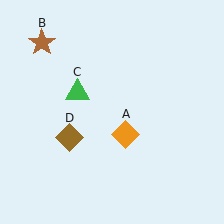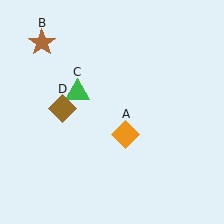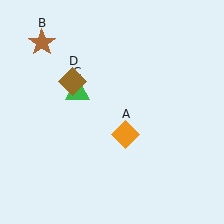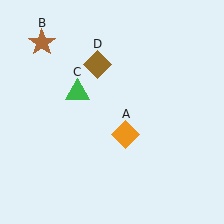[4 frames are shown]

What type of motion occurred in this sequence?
The brown diamond (object D) rotated clockwise around the center of the scene.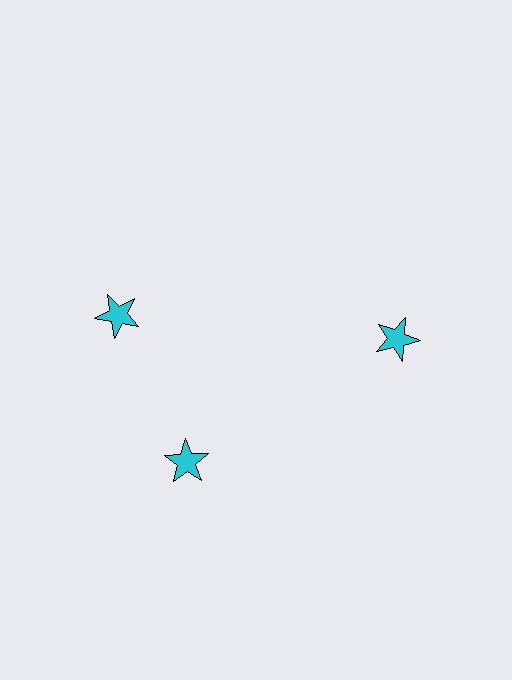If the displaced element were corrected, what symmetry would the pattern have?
It would have 3-fold rotational symmetry — the pattern would map onto itself every 120 degrees.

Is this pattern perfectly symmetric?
No. The 3 cyan stars are arranged in a ring, but one element near the 11 o'clock position is rotated out of alignment along the ring, breaking the 3-fold rotational symmetry.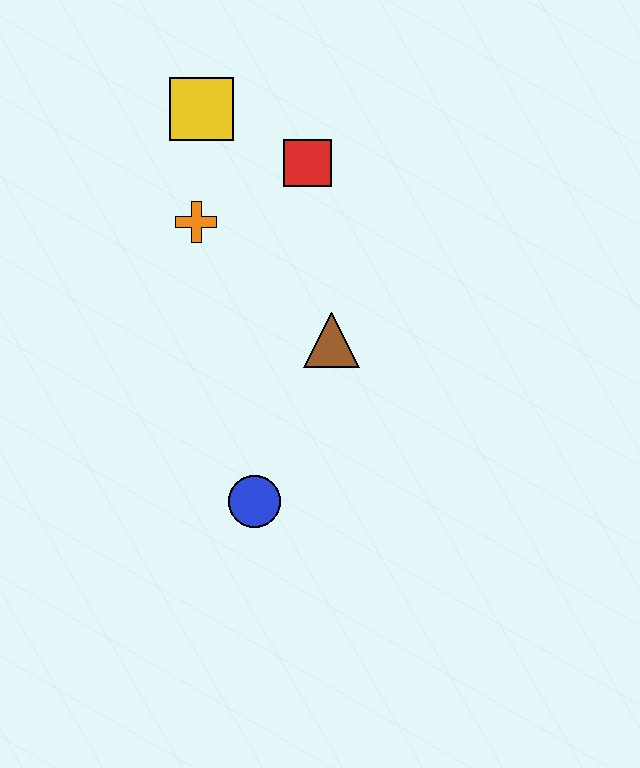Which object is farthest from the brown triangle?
The yellow square is farthest from the brown triangle.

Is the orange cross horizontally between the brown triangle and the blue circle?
No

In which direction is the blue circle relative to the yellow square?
The blue circle is below the yellow square.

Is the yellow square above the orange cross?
Yes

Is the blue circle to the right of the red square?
No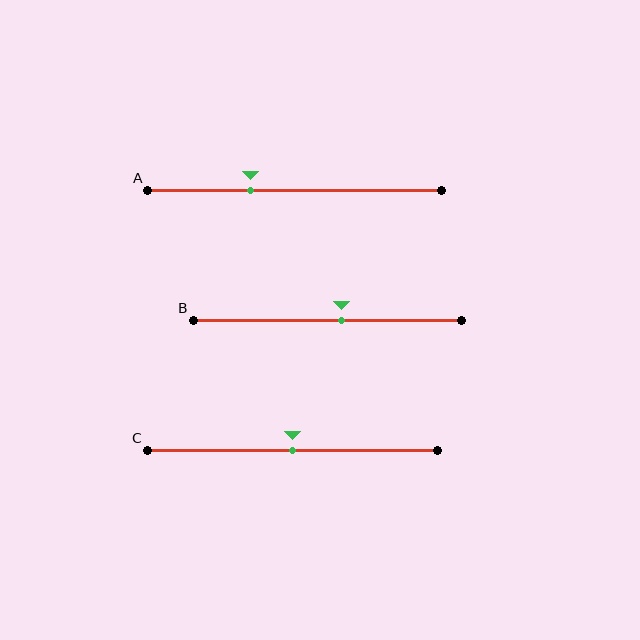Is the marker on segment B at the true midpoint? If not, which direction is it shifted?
No, the marker on segment B is shifted to the right by about 5% of the segment length.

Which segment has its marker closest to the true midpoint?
Segment C has its marker closest to the true midpoint.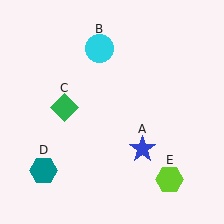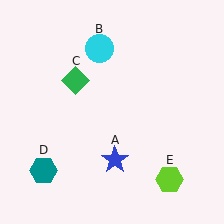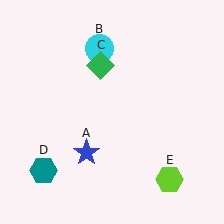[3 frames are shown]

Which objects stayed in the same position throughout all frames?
Cyan circle (object B) and teal hexagon (object D) and lime hexagon (object E) remained stationary.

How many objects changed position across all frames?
2 objects changed position: blue star (object A), green diamond (object C).